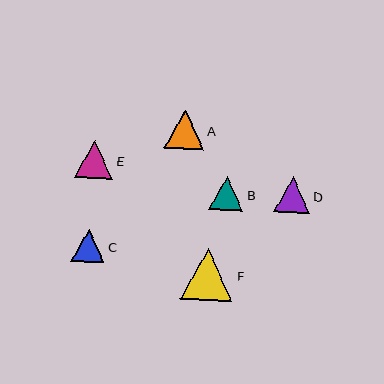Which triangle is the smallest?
Triangle C is the smallest with a size of approximately 33 pixels.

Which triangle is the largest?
Triangle F is the largest with a size of approximately 52 pixels.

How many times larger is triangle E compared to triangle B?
Triangle E is approximately 1.1 times the size of triangle B.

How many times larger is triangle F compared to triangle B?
Triangle F is approximately 1.5 times the size of triangle B.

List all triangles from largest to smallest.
From largest to smallest: F, A, E, D, B, C.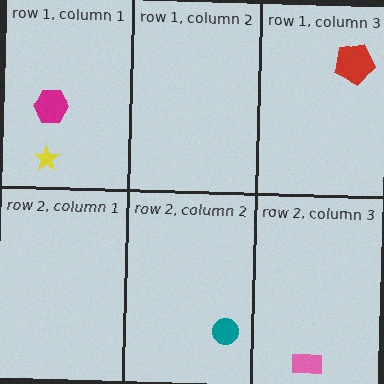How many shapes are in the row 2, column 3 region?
1.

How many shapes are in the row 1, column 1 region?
2.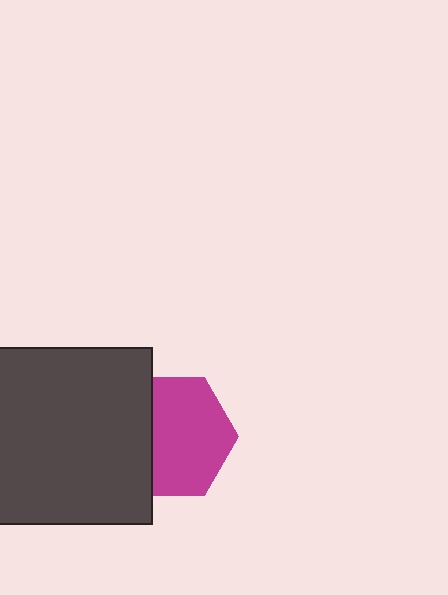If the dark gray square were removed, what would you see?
You would see the complete magenta hexagon.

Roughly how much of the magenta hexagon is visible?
Most of it is visible (roughly 66%).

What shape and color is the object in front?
The object in front is a dark gray square.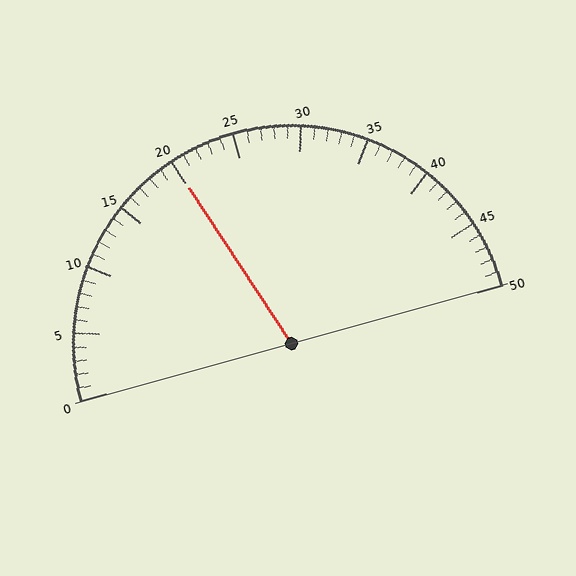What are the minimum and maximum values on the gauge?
The gauge ranges from 0 to 50.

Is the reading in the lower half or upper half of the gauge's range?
The reading is in the lower half of the range (0 to 50).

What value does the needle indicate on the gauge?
The needle indicates approximately 20.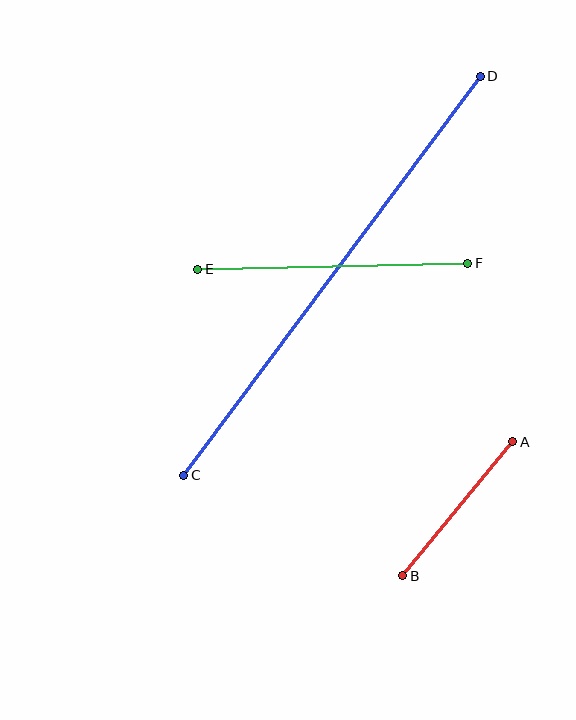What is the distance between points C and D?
The distance is approximately 497 pixels.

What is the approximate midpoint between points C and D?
The midpoint is at approximately (332, 276) pixels.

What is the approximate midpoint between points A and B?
The midpoint is at approximately (458, 509) pixels.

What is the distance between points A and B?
The distance is approximately 173 pixels.